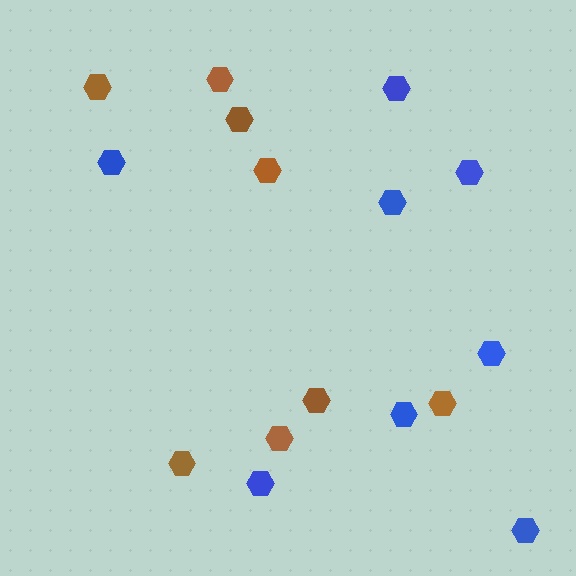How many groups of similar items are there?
There are 2 groups: one group of blue hexagons (8) and one group of brown hexagons (8).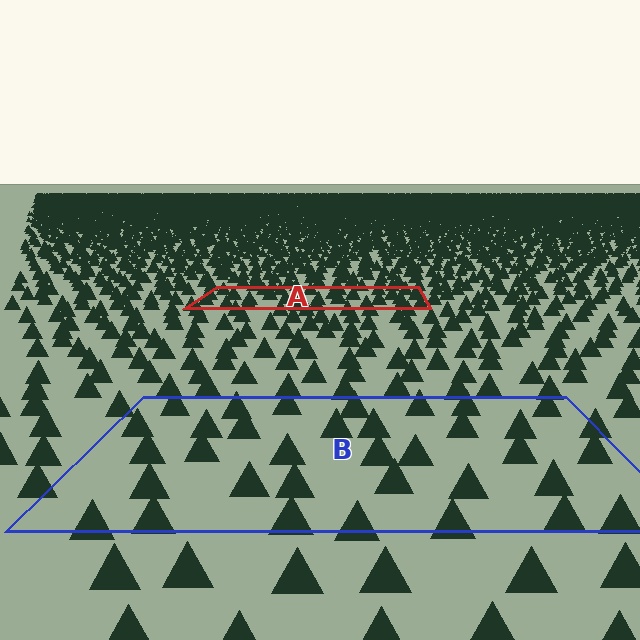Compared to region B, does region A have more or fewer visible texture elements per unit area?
Region A has more texture elements per unit area — they are packed more densely because it is farther away.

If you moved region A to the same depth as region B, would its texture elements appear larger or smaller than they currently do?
They would appear larger. At a closer depth, the same texture elements are projected at a bigger on-screen size.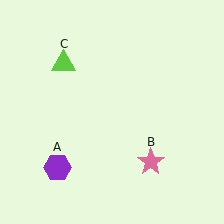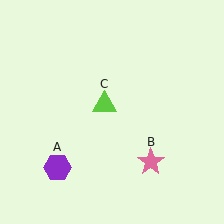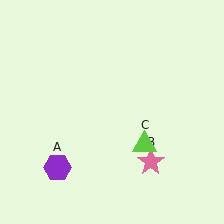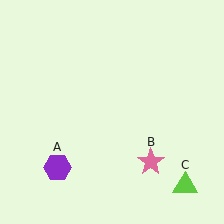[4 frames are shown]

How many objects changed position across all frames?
1 object changed position: lime triangle (object C).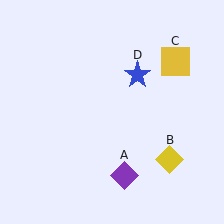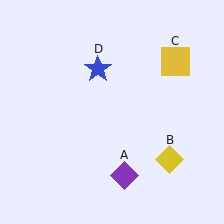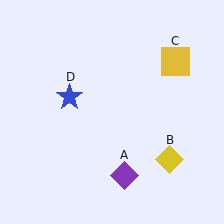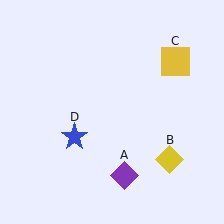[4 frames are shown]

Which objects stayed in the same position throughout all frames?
Purple diamond (object A) and yellow diamond (object B) and yellow square (object C) remained stationary.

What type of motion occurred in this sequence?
The blue star (object D) rotated counterclockwise around the center of the scene.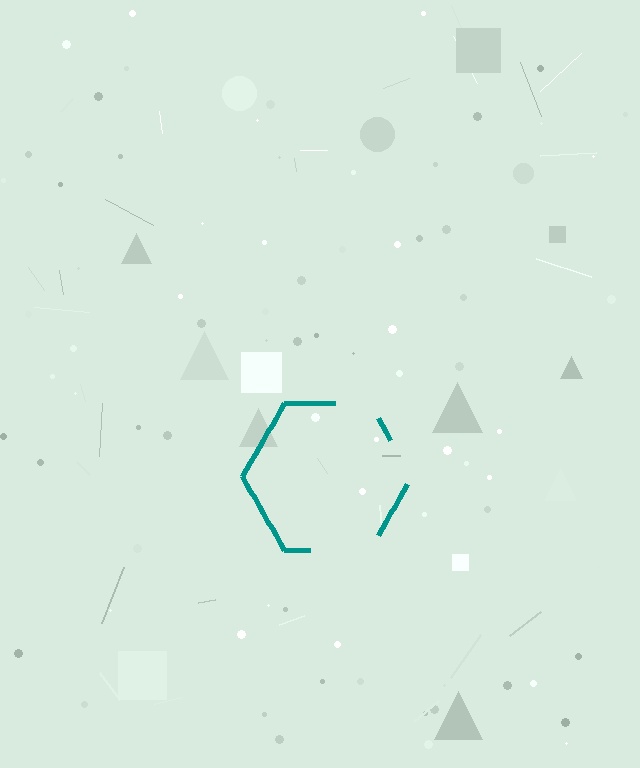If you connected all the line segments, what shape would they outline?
They would outline a hexagon.